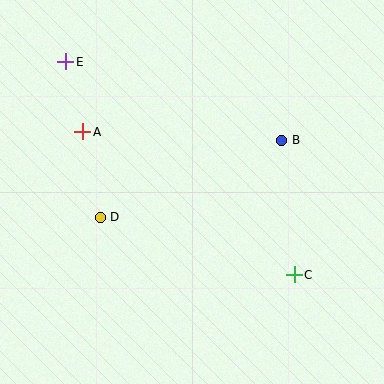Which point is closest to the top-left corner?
Point E is closest to the top-left corner.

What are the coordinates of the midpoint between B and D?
The midpoint between B and D is at (191, 179).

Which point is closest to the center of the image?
Point D at (100, 217) is closest to the center.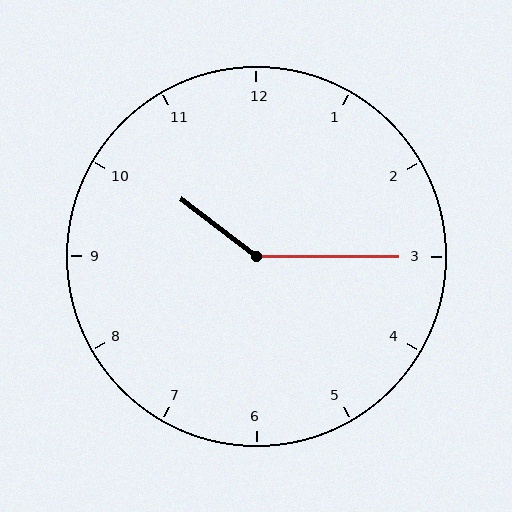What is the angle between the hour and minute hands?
Approximately 142 degrees.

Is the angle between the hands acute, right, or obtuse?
It is obtuse.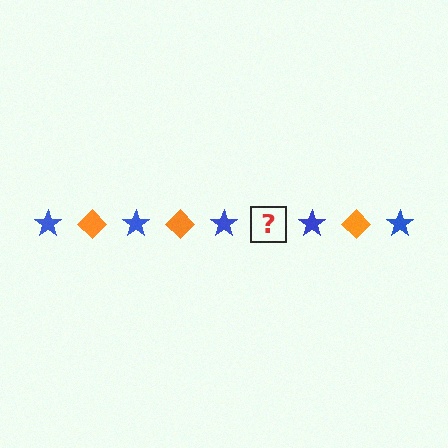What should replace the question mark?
The question mark should be replaced with an orange diamond.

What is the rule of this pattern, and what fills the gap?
The rule is that the pattern alternates between blue star and orange diamond. The gap should be filled with an orange diamond.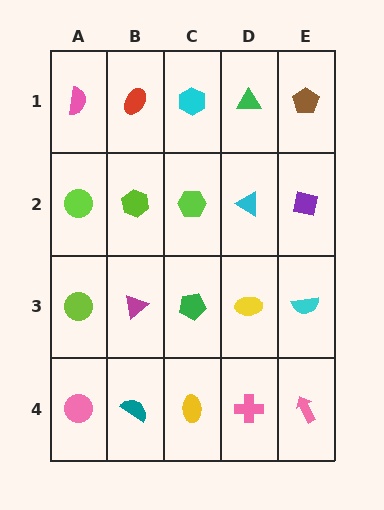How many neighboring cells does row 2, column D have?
4.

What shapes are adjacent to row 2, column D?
A green triangle (row 1, column D), a yellow ellipse (row 3, column D), a lime hexagon (row 2, column C), a purple square (row 2, column E).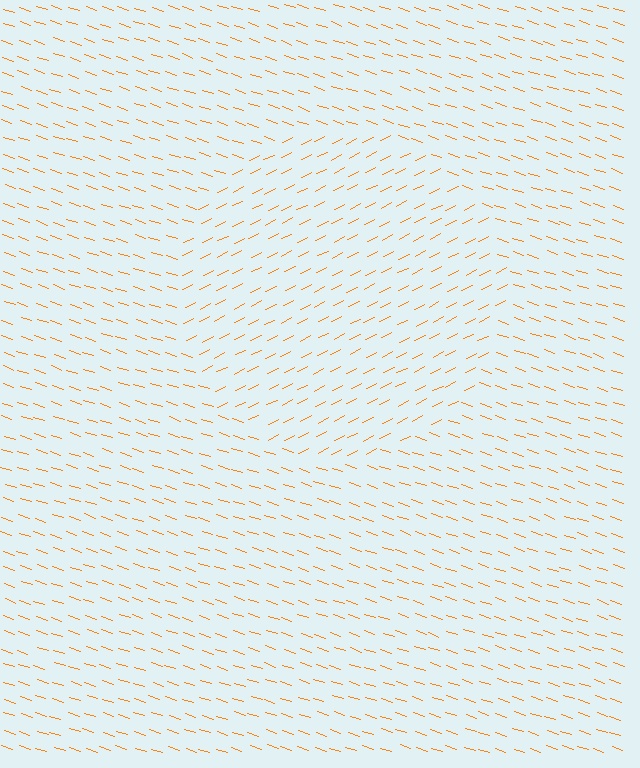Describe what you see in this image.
The image is filled with small orange line segments. A circle region in the image has lines oriented differently from the surrounding lines, creating a visible texture boundary.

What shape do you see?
I see a circle.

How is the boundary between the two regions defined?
The boundary is defined purely by a change in line orientation (approximately 45 degrees difference). All lines are the same color and thickness.